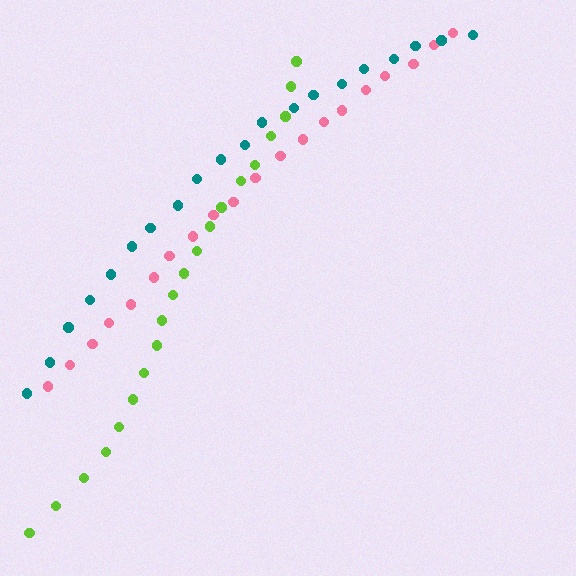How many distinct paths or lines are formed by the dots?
There are 3 distinct paths.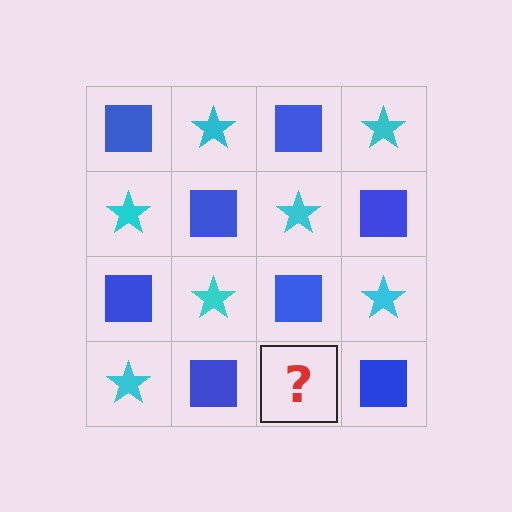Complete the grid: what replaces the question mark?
The question mark should be replaced with a cyan star.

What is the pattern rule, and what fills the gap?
The rule is that it alternates blue square and cyan star in a checkerboard pattern. The gap should be filled with a cyan star.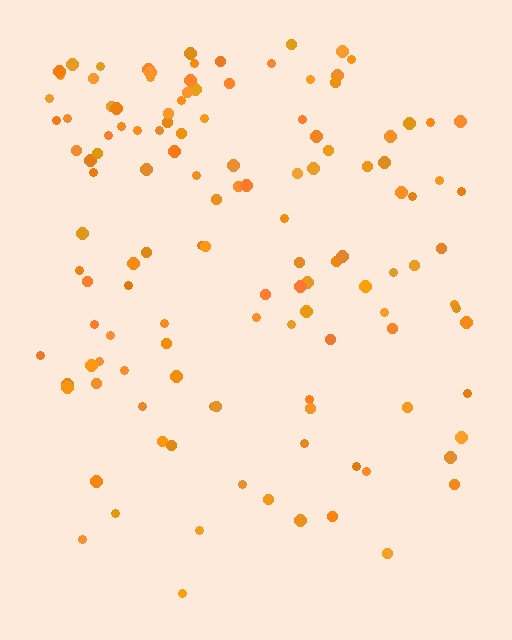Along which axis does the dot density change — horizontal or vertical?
Vertical.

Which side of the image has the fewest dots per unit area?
The bottom.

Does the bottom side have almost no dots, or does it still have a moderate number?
Still a moderate number, just noticeably fewer than the top.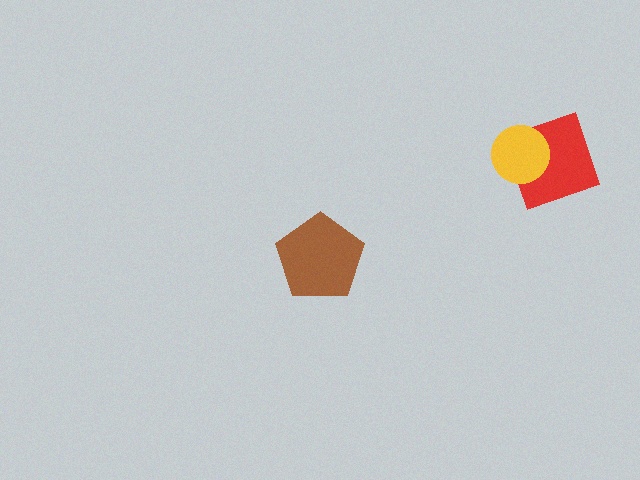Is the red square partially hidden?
Yes, it is partially covered by another shape.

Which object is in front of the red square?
The yellow circle is in front of the red square.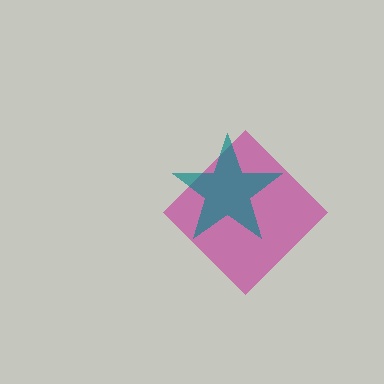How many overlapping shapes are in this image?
There are 2 overlapping shapes in the image.